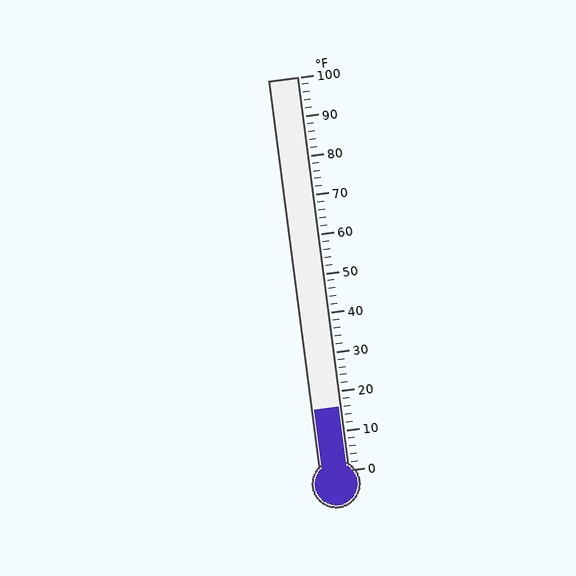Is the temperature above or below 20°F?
The temperature is below 20°F.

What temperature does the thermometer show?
The thermometer shows approximately 16°F.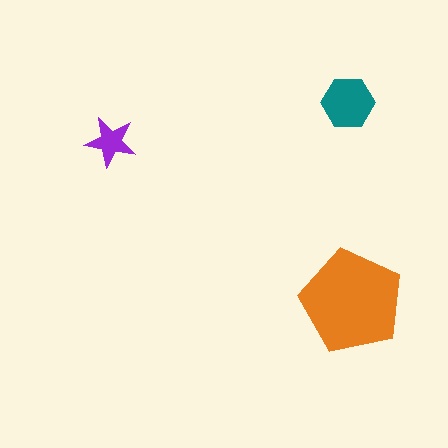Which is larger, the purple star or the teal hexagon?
The teal hexagon.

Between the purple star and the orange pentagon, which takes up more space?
The orange pentagon.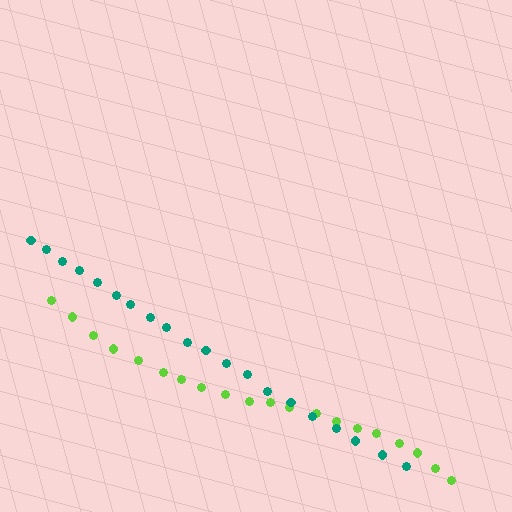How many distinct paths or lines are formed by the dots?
There are 2 distinct paths.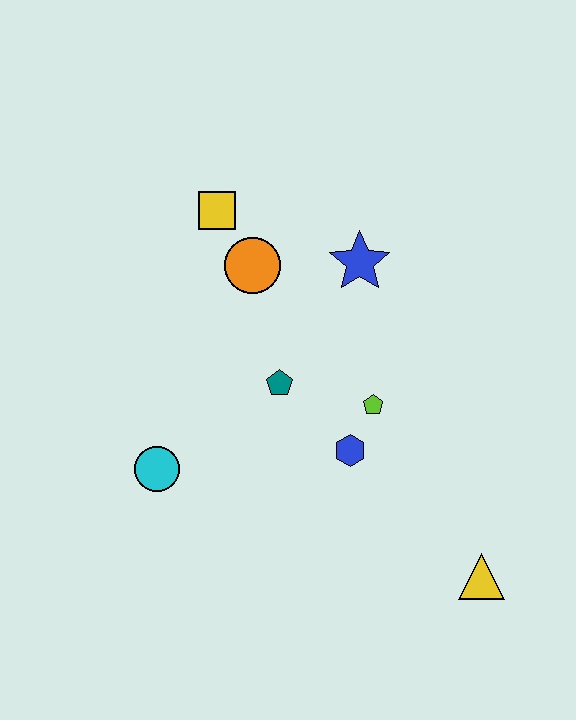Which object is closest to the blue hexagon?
The lime pentagon is closest to the blue hexagon.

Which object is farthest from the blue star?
The yellow triangle is farthest from the blue star.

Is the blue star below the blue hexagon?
No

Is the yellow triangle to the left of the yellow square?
No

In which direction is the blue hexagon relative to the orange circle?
The blue hexagon is below the orange circle.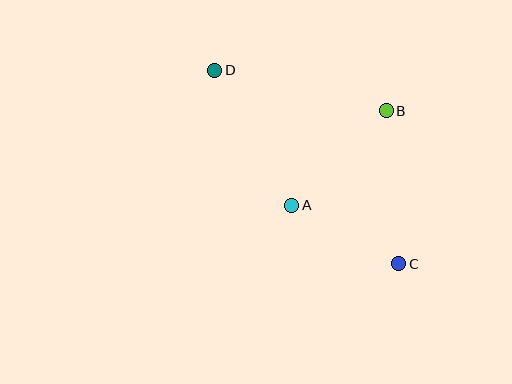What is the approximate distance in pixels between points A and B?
The distance between A and B is approximately 134 pixels.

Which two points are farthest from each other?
Points C and D are farthest from each other.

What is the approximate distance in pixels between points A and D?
The distance between A and D is approximately 156 pixels.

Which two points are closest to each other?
Points A and C are closest to each other.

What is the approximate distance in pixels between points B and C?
The distance between B and C is approximately 154 pixels.